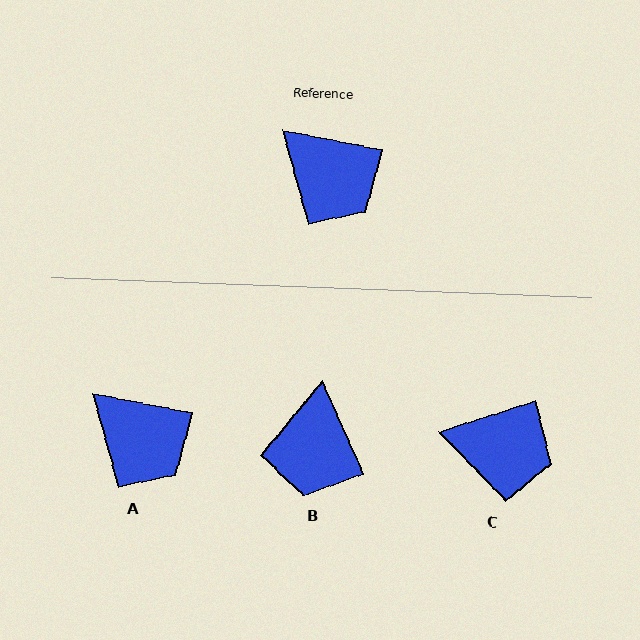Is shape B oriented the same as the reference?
No, it is off by about 55 degrees.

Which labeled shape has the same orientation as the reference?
A.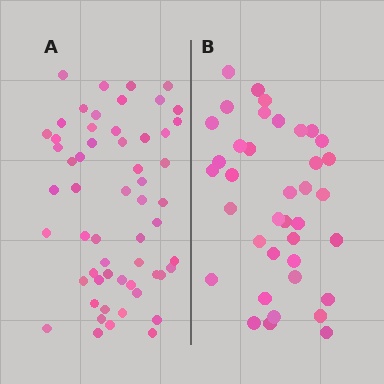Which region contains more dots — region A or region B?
Region A (the left region) has more dots.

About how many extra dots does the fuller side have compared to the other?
Region A has approximately 20 more dots than region B.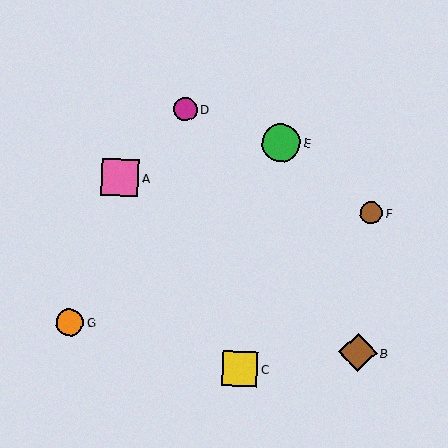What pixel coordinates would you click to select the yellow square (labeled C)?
Click at (240, 369) to select the yellow square C.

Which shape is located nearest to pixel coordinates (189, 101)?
The magenta circle (labeled D) at (186, 109) is nearest to that location.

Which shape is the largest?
The brown diamond (labeled B) is the largest.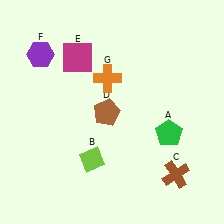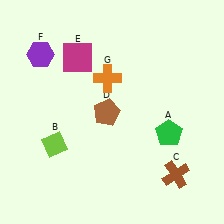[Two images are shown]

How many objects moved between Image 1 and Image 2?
1 object moved between the two images.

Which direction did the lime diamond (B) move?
The lime diamond (B) moved left.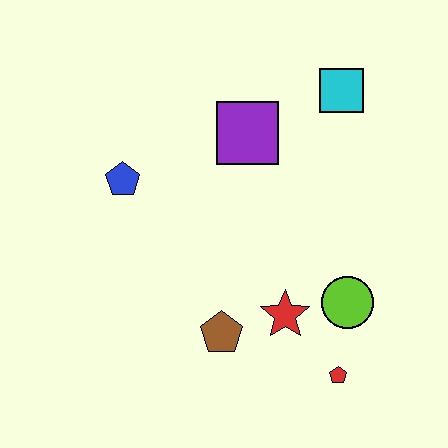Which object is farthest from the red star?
The cyan square is farthest from the red star.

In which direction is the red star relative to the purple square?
The red star is below the purple square.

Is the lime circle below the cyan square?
Yes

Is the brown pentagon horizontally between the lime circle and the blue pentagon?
Yes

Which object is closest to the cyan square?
The purple square is closest to the cyan square.